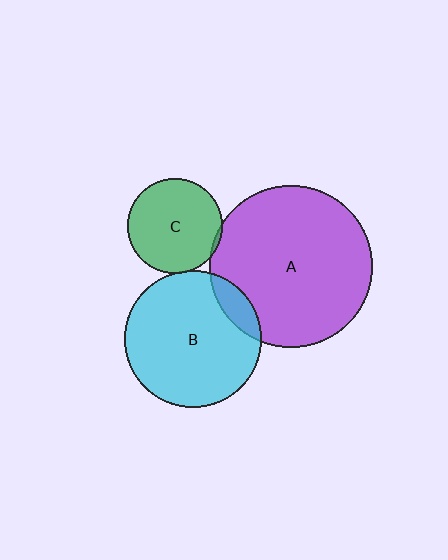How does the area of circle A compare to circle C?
Approximately 2.9 times.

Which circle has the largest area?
Circle A (purple).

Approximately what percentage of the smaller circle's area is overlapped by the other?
Approximately 5%.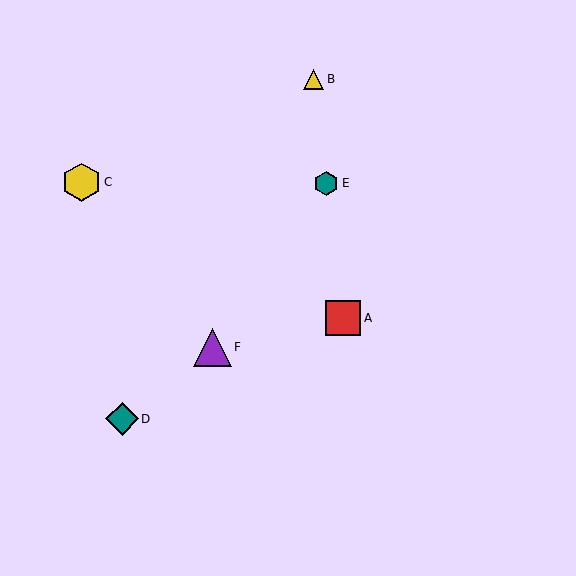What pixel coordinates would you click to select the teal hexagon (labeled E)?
Click at (326, 183) to select the teal hexagon E.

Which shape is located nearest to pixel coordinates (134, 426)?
The teal diamond (labeled D) at (122, 419) is nearest to that location.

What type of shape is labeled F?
Shape F is a purple triangle.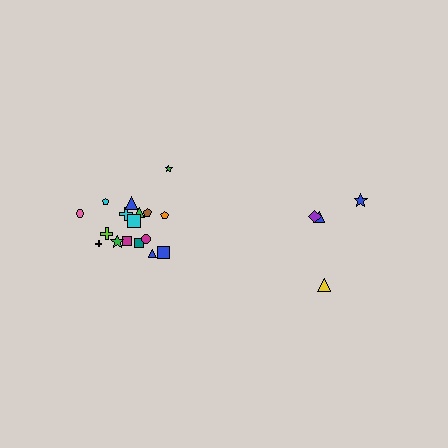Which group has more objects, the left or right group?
The left group.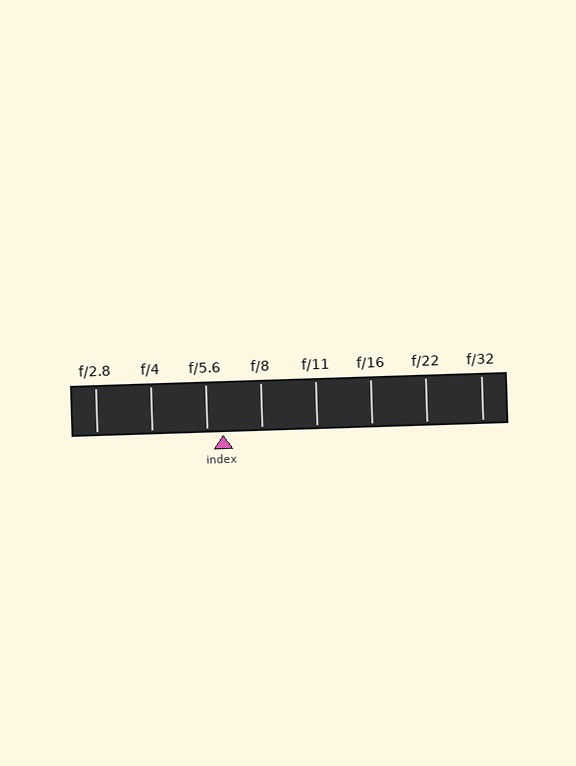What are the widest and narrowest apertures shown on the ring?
The widest aperture shown is f/2.8 and the narrowest is f/32.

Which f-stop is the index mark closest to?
The index mark is closest to f/5.6.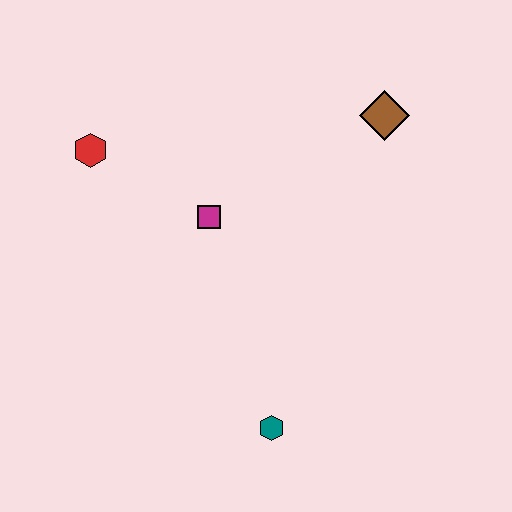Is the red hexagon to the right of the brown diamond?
No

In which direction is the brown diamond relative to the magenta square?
The brown diamond is to the right of the magenta square.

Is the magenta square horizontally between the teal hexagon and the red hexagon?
Yes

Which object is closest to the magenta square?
The red hexagon is closest to the magenta square.